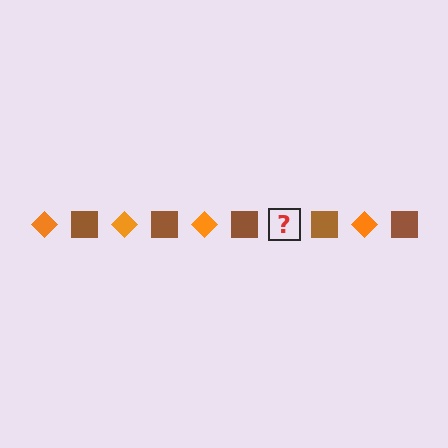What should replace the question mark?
The question mark should be replaced with an orange diamond.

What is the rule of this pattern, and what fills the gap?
The rule is that the pattern alternates between orange diamond and brown square. The gap should be filled with an orange diamond.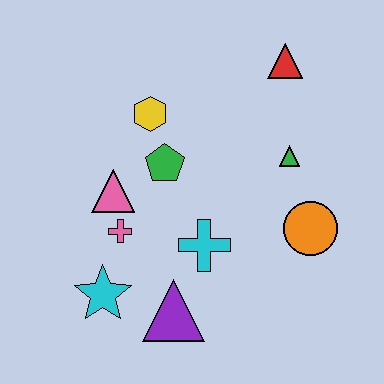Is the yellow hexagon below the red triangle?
Yes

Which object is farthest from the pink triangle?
The red triangle is farthest from the pink triangle.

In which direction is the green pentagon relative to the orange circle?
The green pentagon is to the left of the orange circle.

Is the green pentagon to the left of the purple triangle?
Yes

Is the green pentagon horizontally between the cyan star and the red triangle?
Yes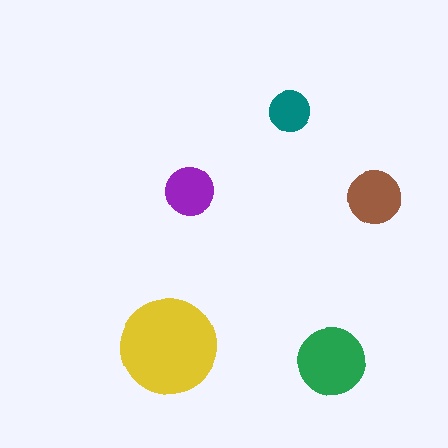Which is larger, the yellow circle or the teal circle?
The yellow one.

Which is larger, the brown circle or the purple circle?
The brown one.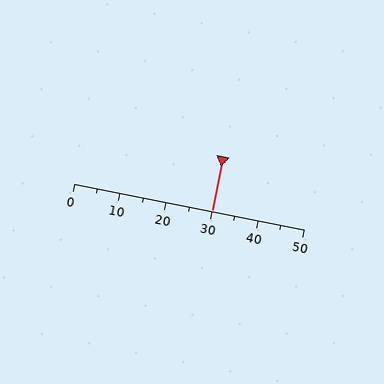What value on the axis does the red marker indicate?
The marker indicates approximately 30.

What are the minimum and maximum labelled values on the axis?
The axis runs from 0 to 50.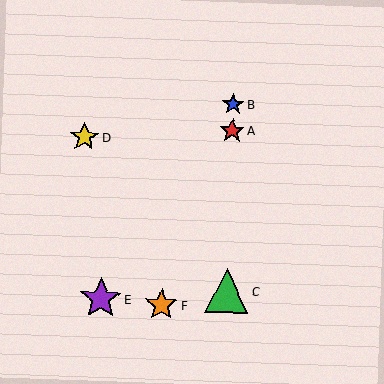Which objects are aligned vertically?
Objects A, B, C are aligned vertically.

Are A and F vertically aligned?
No, A is at x≈232 and F is at x≈161.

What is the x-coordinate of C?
Object C is at x≈227.